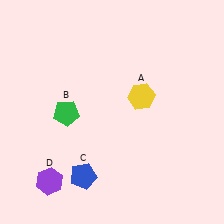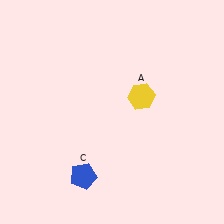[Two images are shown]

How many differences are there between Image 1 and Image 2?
There are 2 differences between the two images.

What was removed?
The green pentagon (B), the purple hexagon (D) were removed in Image 2.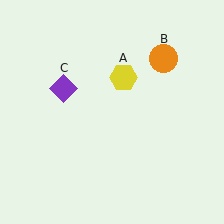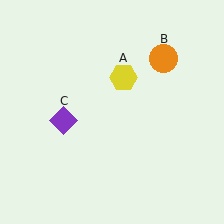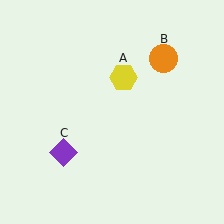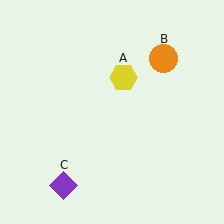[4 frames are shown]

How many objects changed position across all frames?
1 object changed position: purple diamond (object C).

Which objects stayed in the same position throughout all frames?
Yellow hexagon (object A) and orange circle (object B) remained stationary.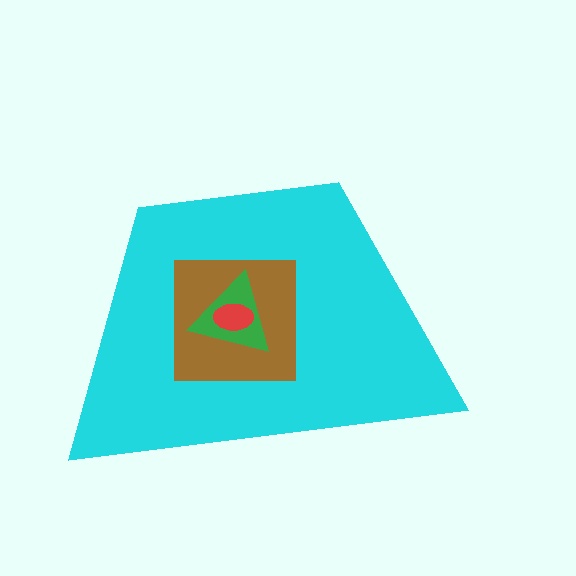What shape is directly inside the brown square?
The green triangle.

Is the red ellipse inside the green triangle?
Yes.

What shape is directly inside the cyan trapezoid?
The brown square.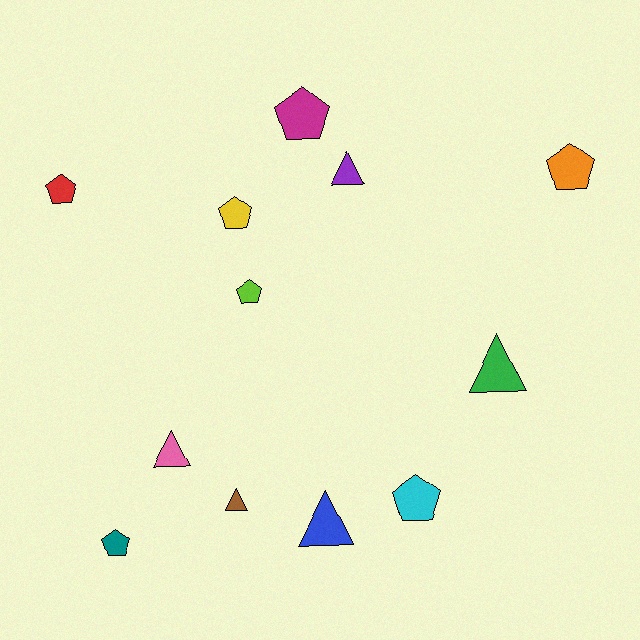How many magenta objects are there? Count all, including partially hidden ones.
There is 1 magenta object.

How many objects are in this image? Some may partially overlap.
There are 12 objects.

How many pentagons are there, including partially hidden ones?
There are 7 pentagons.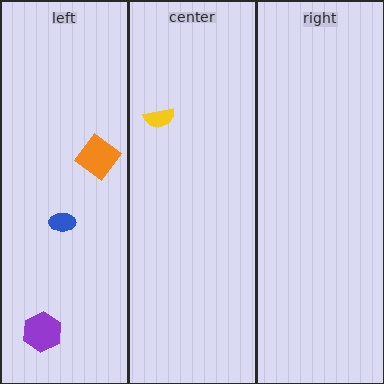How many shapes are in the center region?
1.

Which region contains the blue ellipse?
The left region.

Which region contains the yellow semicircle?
The center region.